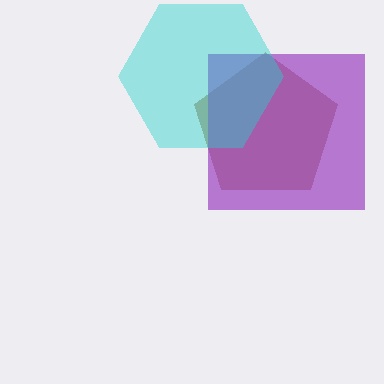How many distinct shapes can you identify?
There are 3 distinct shapes: a brown pentagon, a purple square, a cyan hexagon.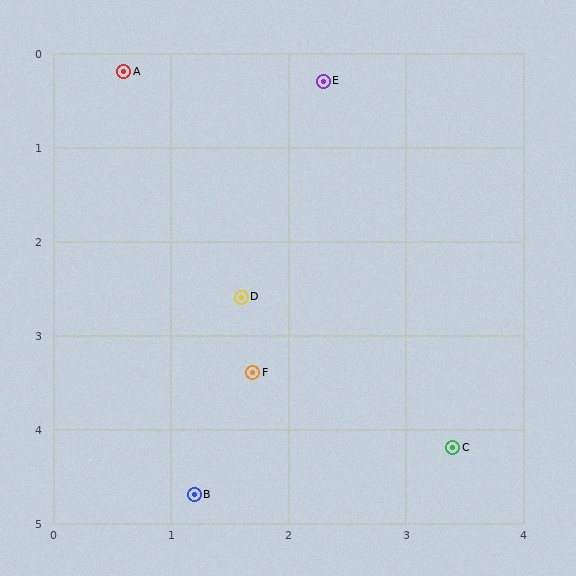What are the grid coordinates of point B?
Point B is at approximately (1.2, 4.7).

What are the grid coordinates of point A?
Point A is at approximately (0.6, 0.2).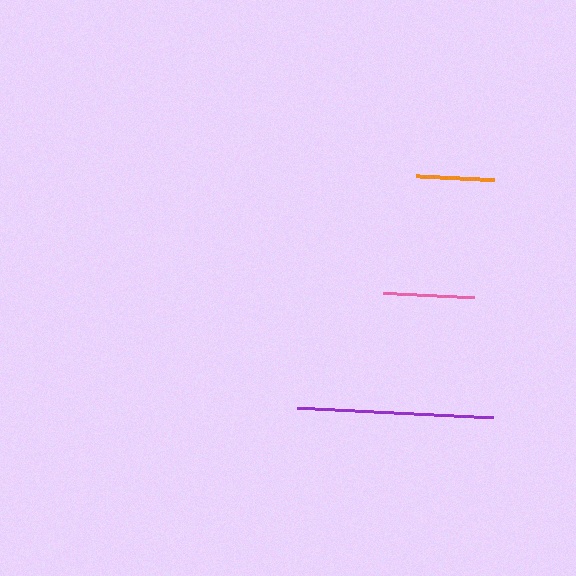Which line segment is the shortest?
The orange line is the shortest at approximately 78 pixels.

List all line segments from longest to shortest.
From longest to shortest: purple, pink, orange.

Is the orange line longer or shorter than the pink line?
The pink line is longer than the orange line.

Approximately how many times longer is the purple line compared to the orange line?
The purple line is approximately 2.5 times the length of the orange line.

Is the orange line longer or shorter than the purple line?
The purple line is longer than the orange line.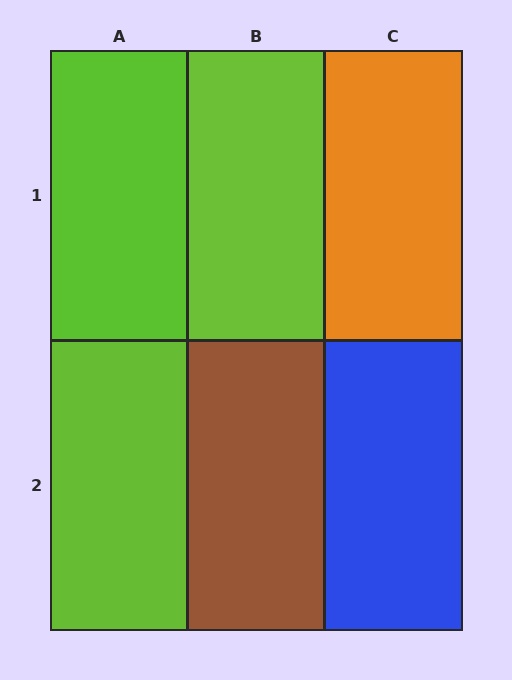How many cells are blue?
1 cell is blue.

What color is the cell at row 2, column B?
Brown.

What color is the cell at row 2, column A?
Lime.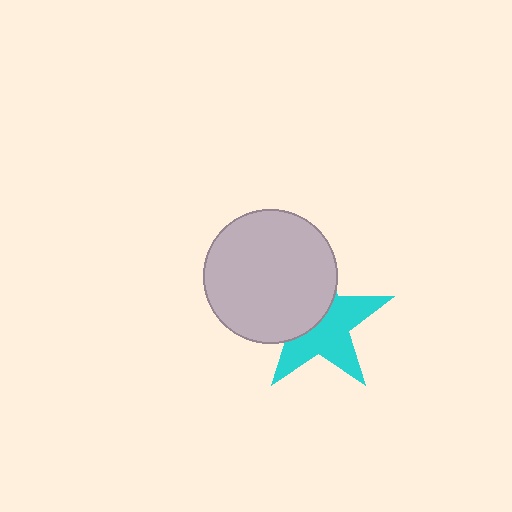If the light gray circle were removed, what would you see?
You would see the complete cyan star.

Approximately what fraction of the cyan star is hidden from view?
Roughly 44% of the cyan star is hidden behind the light gray circle.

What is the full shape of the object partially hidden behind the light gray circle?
The partially hidden object is a cyan star.